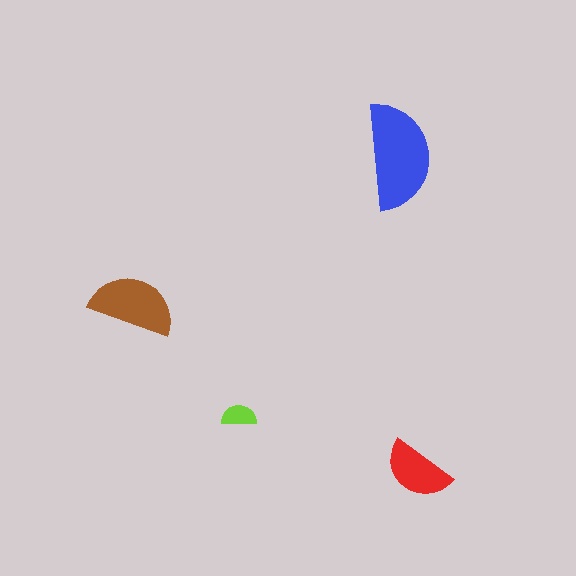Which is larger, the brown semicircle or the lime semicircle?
The brown one.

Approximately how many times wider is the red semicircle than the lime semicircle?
About 2 times wider.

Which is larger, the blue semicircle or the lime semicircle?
The blue one.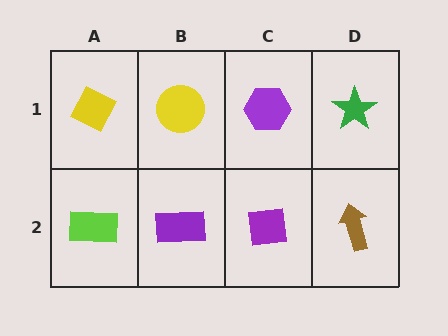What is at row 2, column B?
A purple rectangle.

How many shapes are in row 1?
4 shapes.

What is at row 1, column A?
A yellow diamond.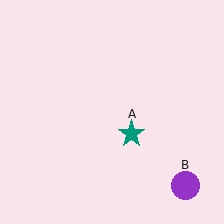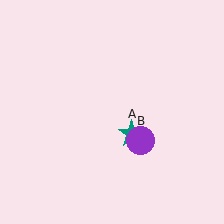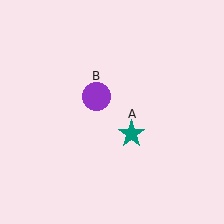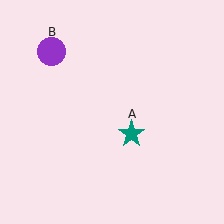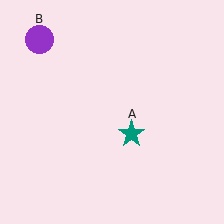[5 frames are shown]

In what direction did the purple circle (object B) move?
The purple circle (object B) moved up and to the left.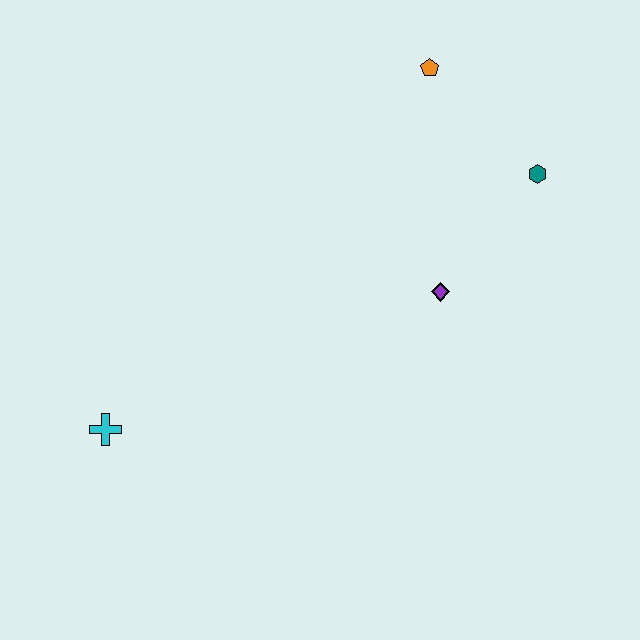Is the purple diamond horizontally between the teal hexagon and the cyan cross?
Yes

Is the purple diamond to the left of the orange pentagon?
No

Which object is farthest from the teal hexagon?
The cyan cross is farthest from the teal hexagon.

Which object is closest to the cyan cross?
The purple diamond is closest to the cyan cross.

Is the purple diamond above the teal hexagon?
No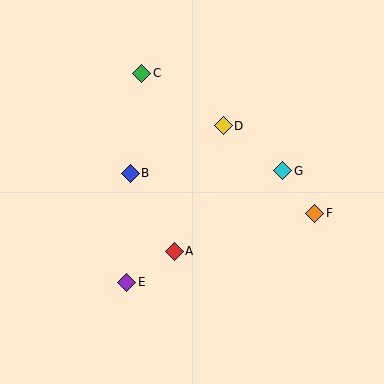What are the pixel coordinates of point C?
Point C is at (142, 73).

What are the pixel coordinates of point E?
Point E is at (127, 282).